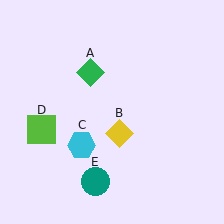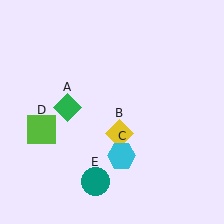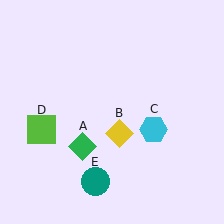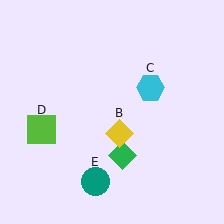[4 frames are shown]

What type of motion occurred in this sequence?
The green diamond (object A), cyan hexagon (object C) rotated counterclockwise around the center of the scene.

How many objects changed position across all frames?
2 objects changed position: green diamond (object A), cyan hexagon (object C).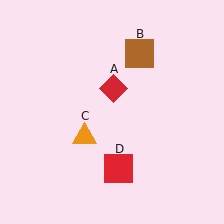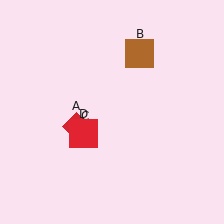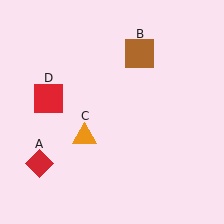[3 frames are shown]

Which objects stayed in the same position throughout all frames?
Brown square (object B) and orange triangle (object C) remained stationary.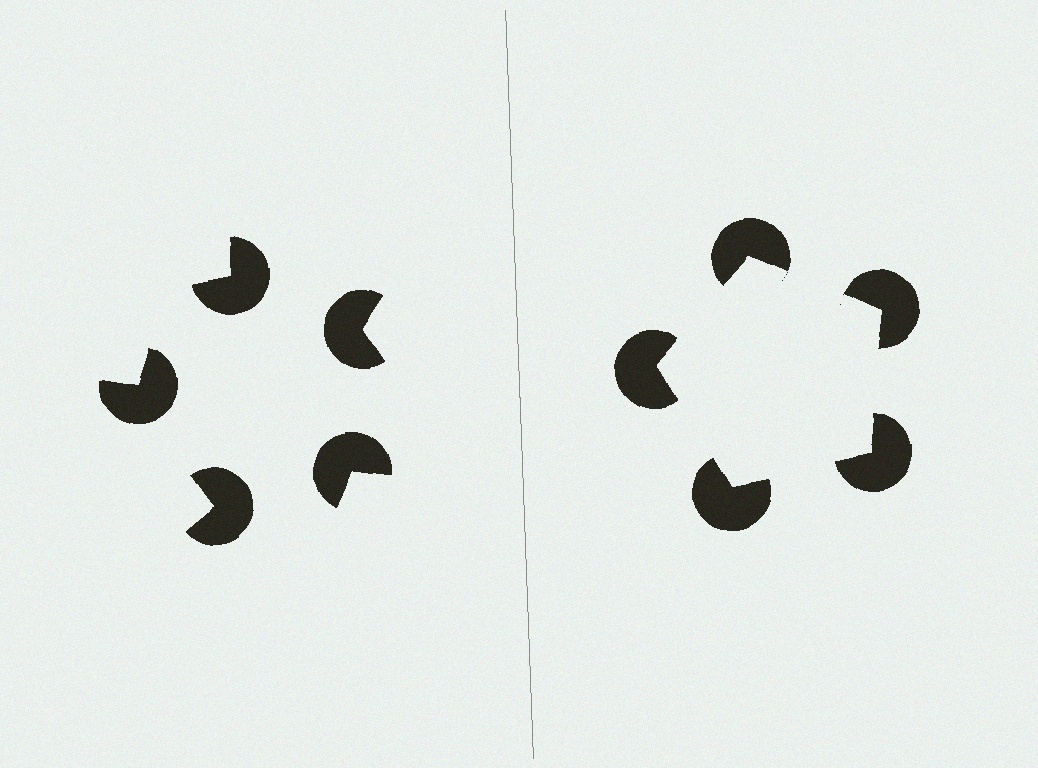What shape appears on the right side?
An illusory pentagon.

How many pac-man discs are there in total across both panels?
10 — 5 on each side.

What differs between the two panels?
The pac-man discs are positioned identically on both sides; only the wedge orientations differ. On the right they align to a pentagon; on the left they are misaligned.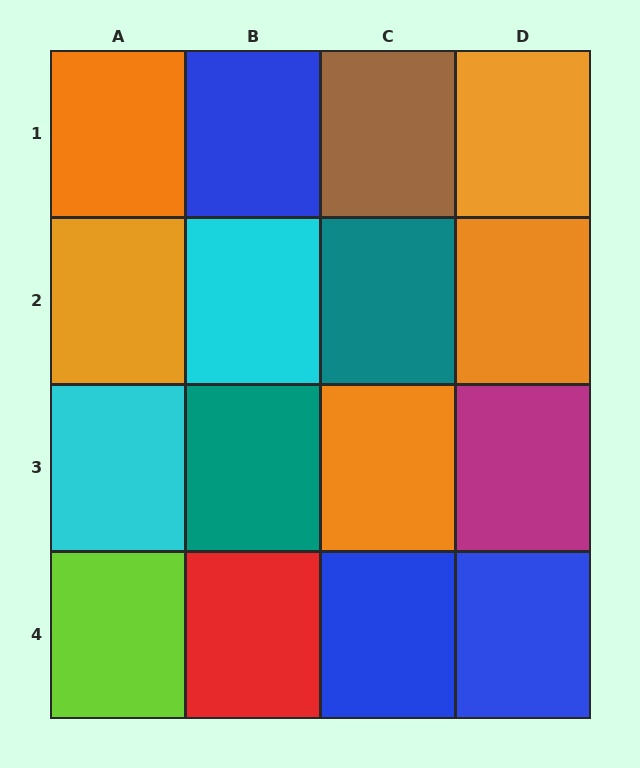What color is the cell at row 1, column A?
Orange.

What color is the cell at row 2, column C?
Teal.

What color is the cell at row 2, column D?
Orange.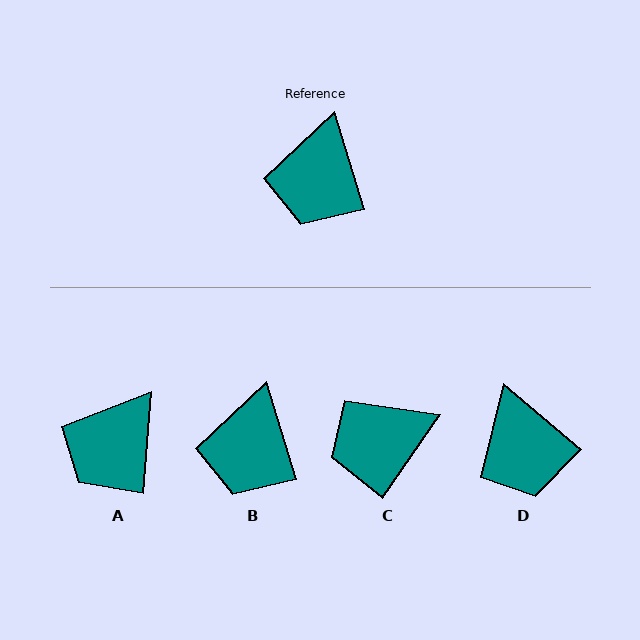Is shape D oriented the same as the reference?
No, it is off by about 33 degrees.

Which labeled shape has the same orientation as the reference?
B.